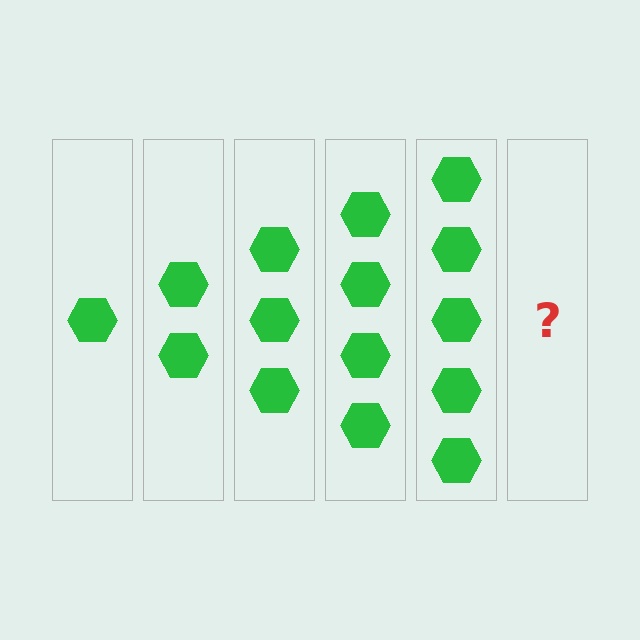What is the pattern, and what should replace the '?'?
The pattern is that each step adds one more hexagon. The '?' should be 6 hexagons.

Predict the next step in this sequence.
The next step is 6 hexagons.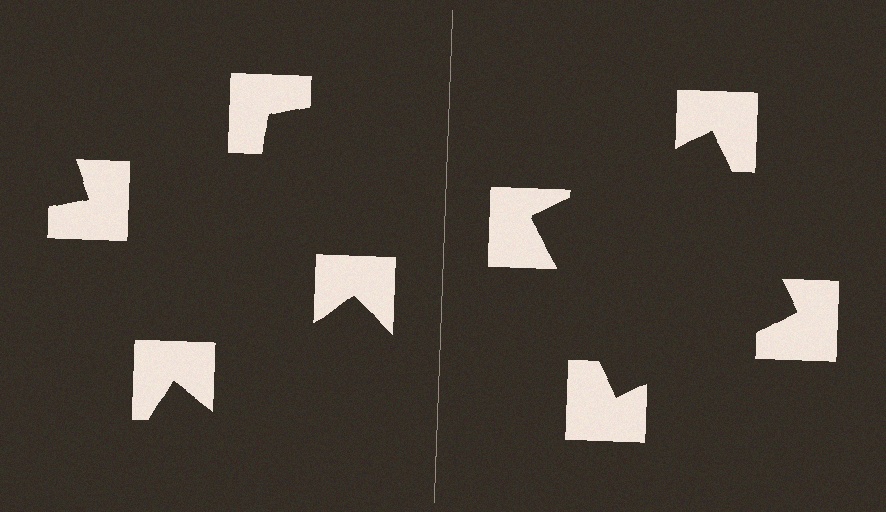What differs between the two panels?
The notched squares are positioned identically on both sides; only the wedge orientations differ. On the right they align to a square; on the left they are misaligned.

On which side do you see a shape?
An illusory square appears on the right side. On the left side the wedge cuts are rotated, so no coherent shape forms.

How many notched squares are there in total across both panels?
8 — 4 on each side.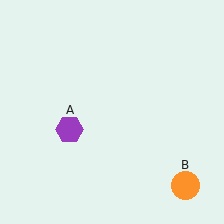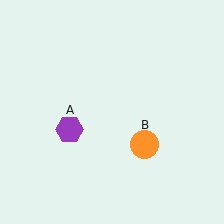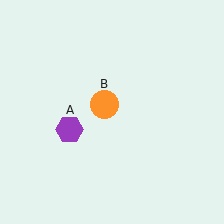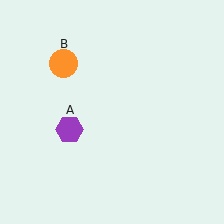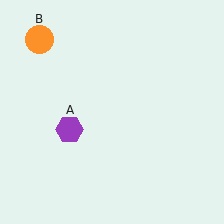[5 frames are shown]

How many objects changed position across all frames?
1 object changed position: orange circle (object B).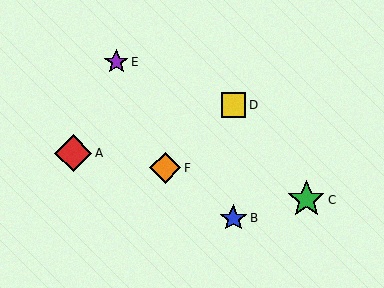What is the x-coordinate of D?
Object D is at x≈233.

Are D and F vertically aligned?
No, D is at x≈233 and F is at x≈165.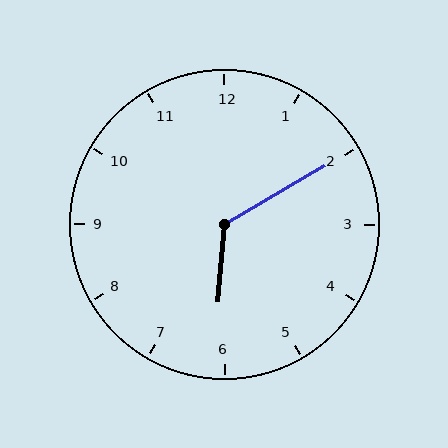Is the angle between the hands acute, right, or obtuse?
It is obtuse.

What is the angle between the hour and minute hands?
Approximately 125 degrees.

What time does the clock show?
6:10.